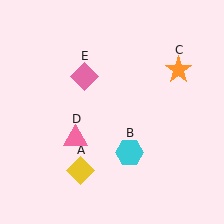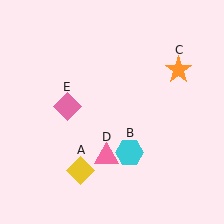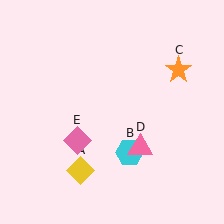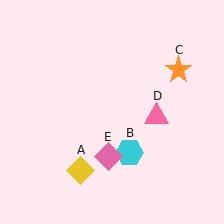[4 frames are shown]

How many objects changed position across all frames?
2 objects changed position: pink triangle (object D), pink diamond (object E).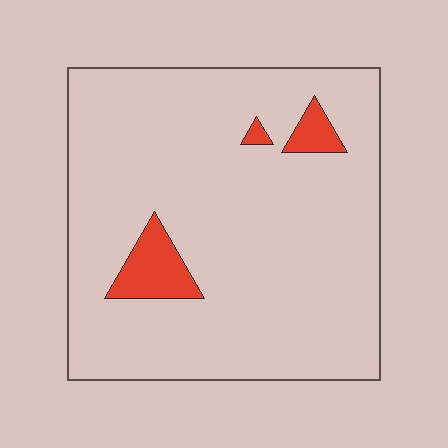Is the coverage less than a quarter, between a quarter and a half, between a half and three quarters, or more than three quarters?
Less than a quarter.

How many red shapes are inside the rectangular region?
3.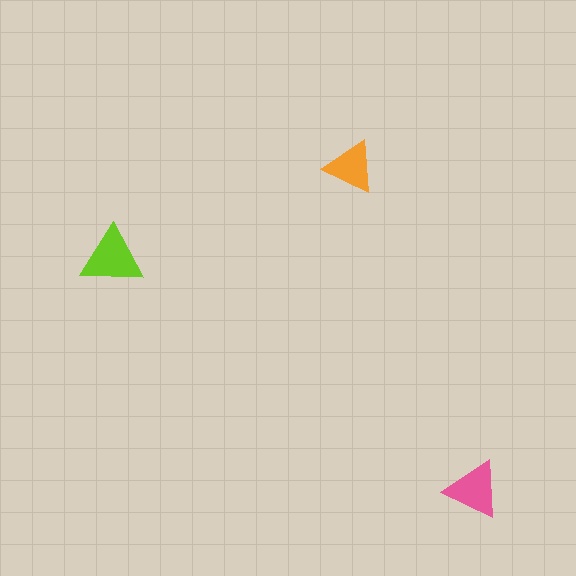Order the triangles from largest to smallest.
the lime one, the pink one, the orange one.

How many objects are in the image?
There are 3 objects in the image.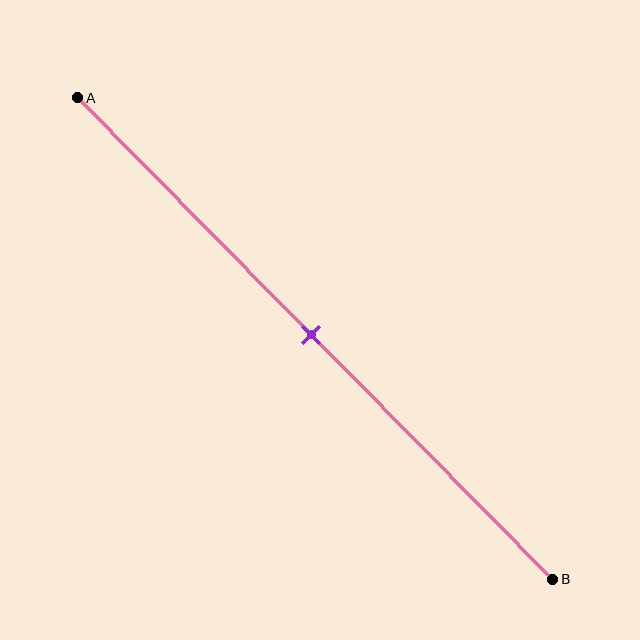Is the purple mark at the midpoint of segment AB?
Yes, the mark is approximately at the midpoint.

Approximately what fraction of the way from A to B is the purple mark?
The purple mark is approximately 50% of the way from A to B.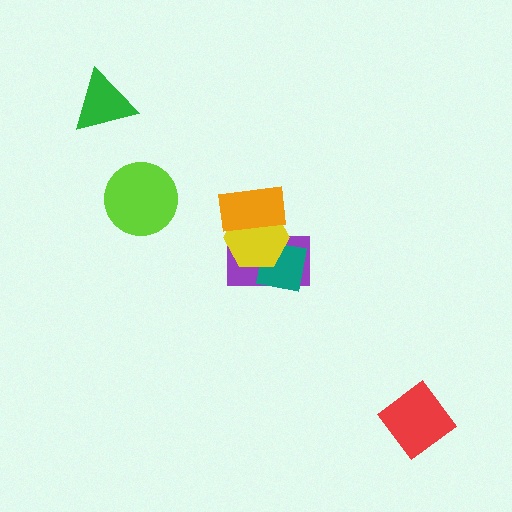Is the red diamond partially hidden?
No, no other shape covers it.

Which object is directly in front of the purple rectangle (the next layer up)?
The teal square is directly in front of the purple rectangle.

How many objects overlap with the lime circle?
0 objects overlap with the lime circle.